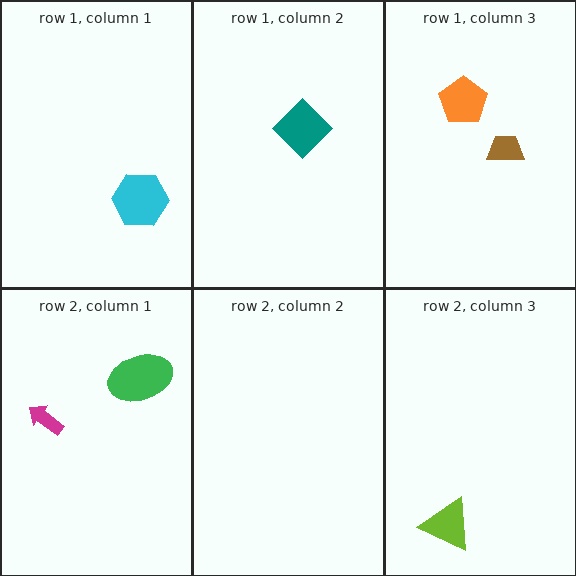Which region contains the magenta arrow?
The row 2, column 1 region.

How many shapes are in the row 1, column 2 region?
1.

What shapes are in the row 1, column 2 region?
The teal diamond.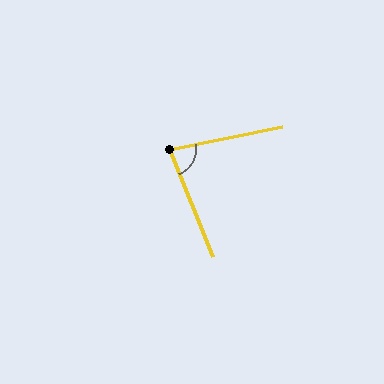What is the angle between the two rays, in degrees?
Approximately 79 degrees.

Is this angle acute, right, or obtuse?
It is acute.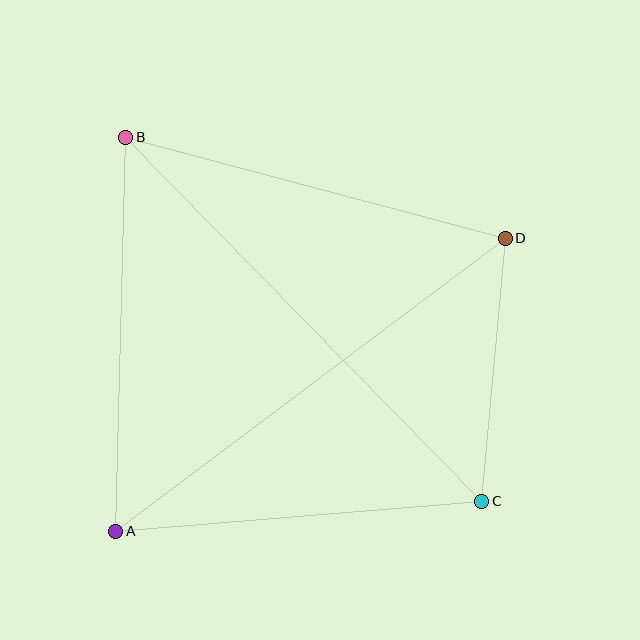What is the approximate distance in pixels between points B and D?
The distance between B and D is approximately 393 pixels.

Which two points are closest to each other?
Points C and D are closest to each other.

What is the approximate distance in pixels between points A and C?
The distance between A and C is approximately 367 pixels.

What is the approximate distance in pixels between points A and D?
The distance between A and D is approximately 487 pixels.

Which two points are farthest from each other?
Points B and C are farthest from each other.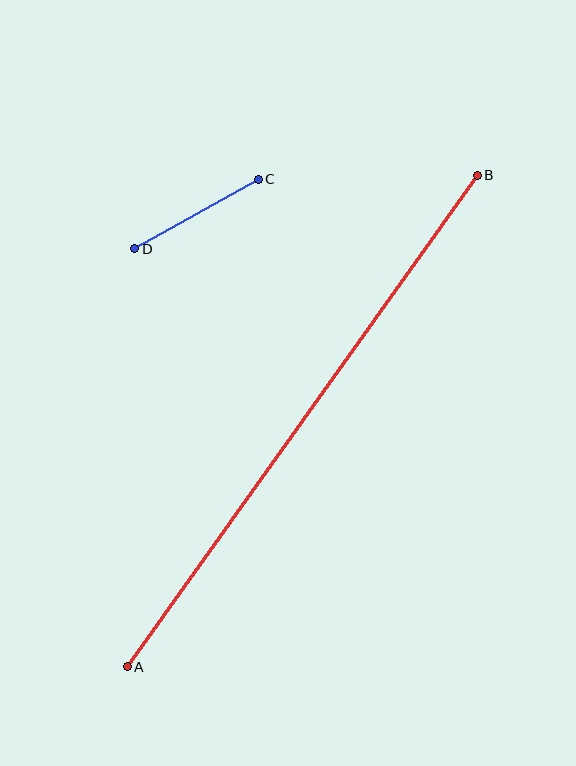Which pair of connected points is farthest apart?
Points A and B are farthest apart.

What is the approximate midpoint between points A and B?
The midpoint is at approximately (302, 421) pixels.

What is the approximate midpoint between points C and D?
The midpoint is at approximately (197, 214) pixels.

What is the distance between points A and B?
The distance is approximately 603 pixels.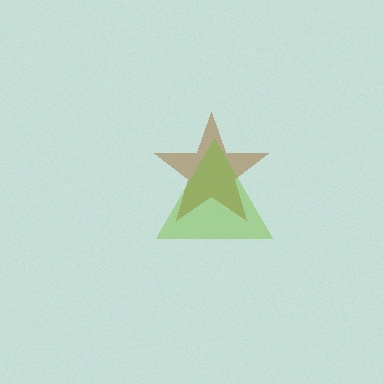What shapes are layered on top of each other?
The layered shapes are: a brown star, a lime triangle.